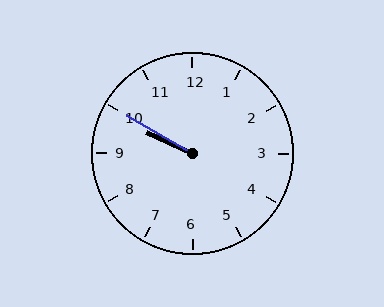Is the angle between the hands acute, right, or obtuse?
It is acute.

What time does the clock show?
9:50.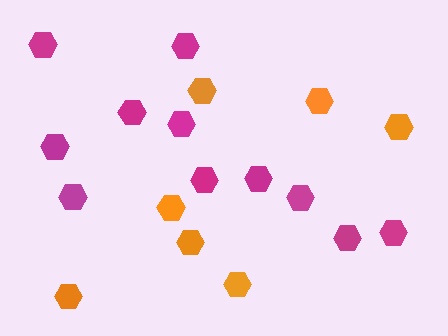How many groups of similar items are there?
There are 2 groups: one group of magenta hexagons (11) and one group of orange hexagons (7).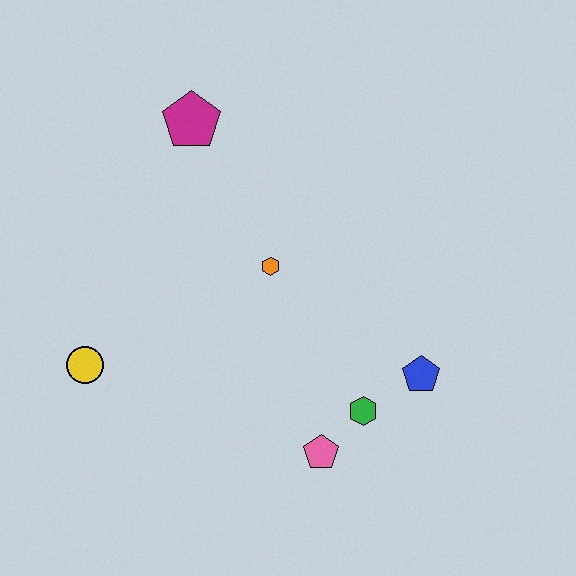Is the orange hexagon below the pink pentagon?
No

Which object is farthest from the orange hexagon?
The yellow circle is farthest from the orange hexagon.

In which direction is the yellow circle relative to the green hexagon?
The yellow circle is to the left of the green hexagon.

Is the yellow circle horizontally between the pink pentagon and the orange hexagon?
No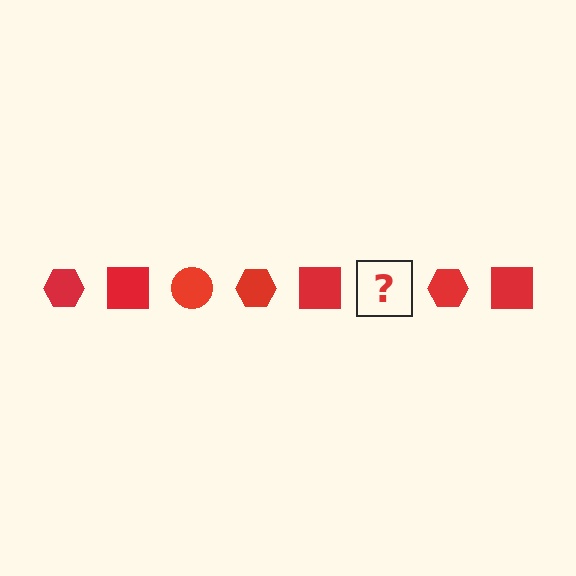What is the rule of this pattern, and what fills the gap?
The rule is that the pattern cycles through hexagon, square, circle shapes in red. The gap should be filled with a red circle.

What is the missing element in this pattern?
The missing element is a red circle.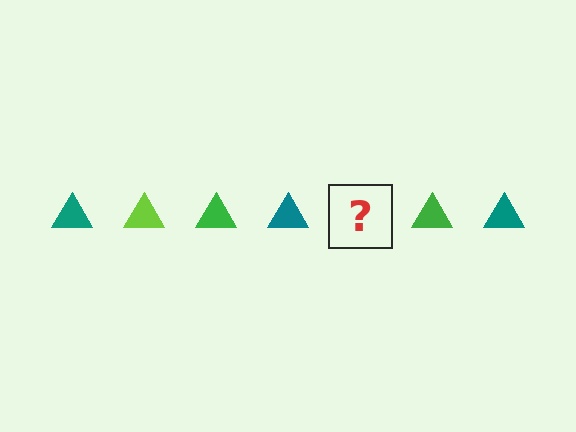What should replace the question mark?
The question mark should be replaced with a lime triangle.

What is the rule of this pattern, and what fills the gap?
The rule is that the pattern cycles through teal, lime, green triangles. The gap should be filled with a lime triangle.